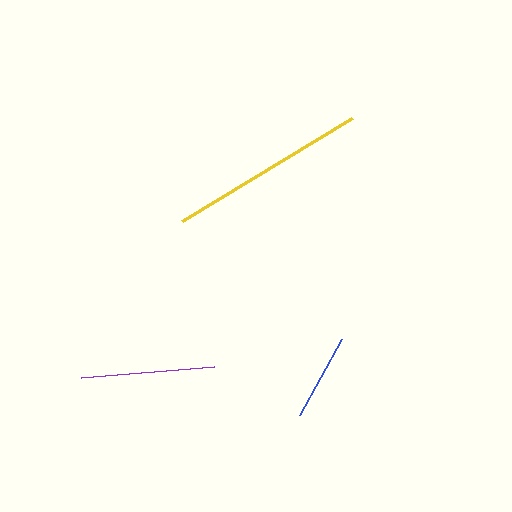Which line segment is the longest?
The yellow line is the longest at approximately 199 pixels.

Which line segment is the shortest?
The blue line is the shortest at approximately 86 pixels.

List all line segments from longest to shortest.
From longest to shortest: yellow, purple, blue.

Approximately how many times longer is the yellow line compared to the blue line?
The yellow line is approximately 2.3 times the length of the blue line.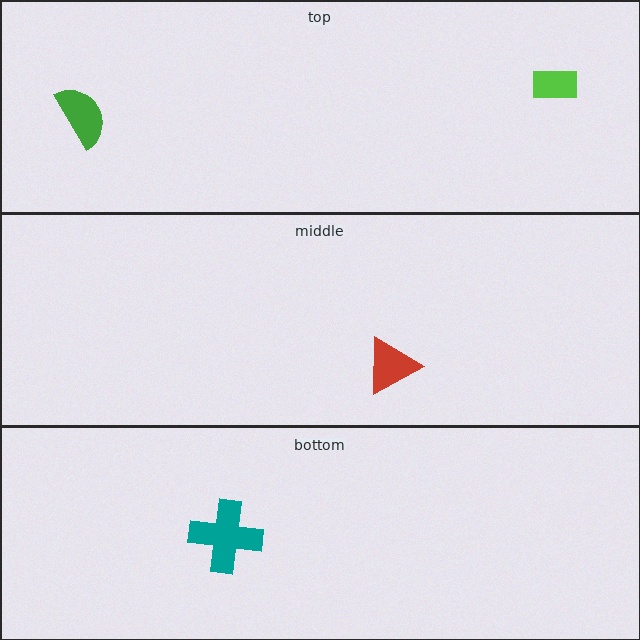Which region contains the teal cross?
The bottom region.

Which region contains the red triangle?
The middle region.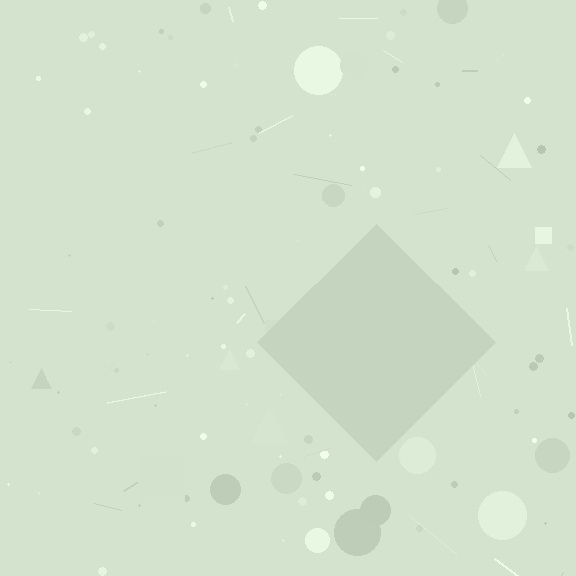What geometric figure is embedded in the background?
A diamond is embedded in the background.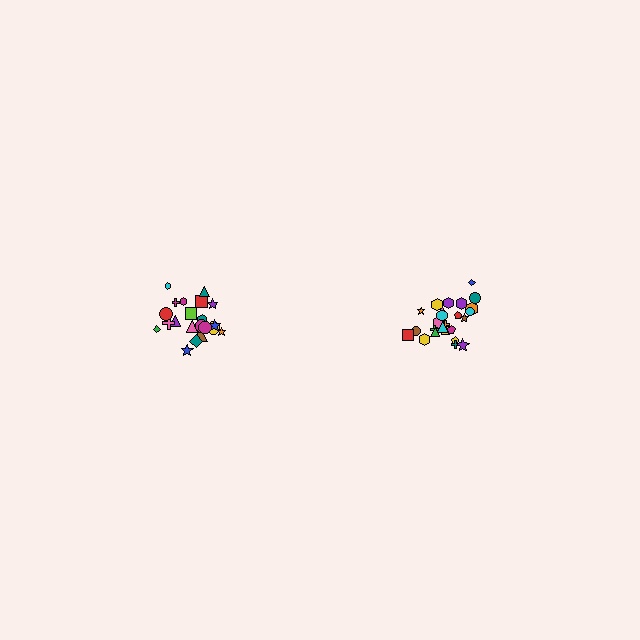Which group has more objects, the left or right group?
The right group.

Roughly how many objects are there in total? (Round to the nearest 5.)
Roughly 45 objects in total.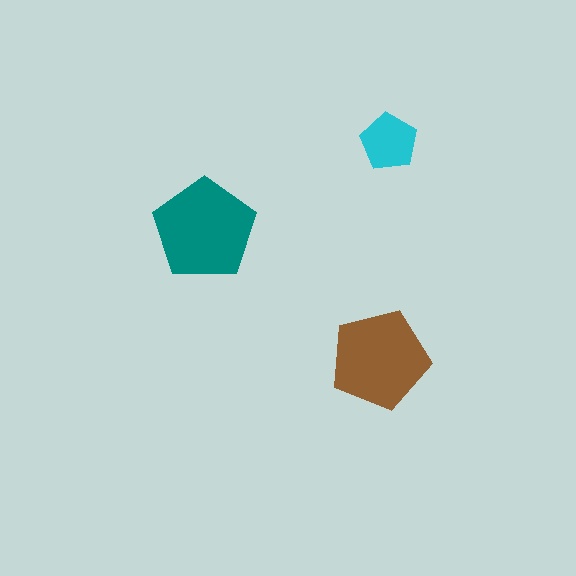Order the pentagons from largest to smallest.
the teal one, the brown one, the cyan one.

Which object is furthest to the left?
The teal pentagon is leftmost.